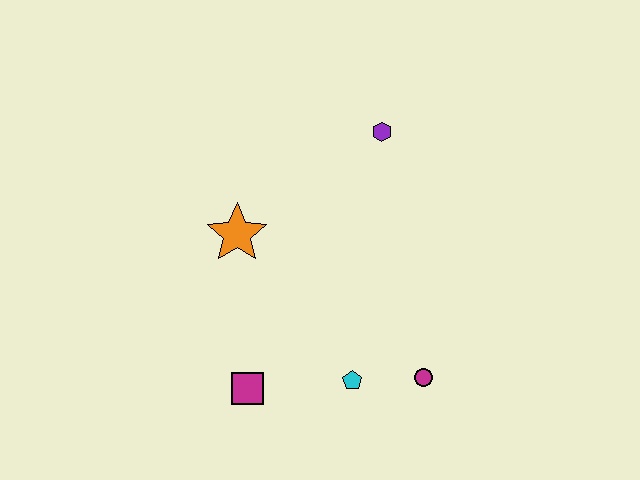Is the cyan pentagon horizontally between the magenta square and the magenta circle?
Yes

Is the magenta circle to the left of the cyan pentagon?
No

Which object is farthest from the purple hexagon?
The magenta square is farthest from the purple hexagon.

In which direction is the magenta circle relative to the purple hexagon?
The magenta circle is below the purple hexagon.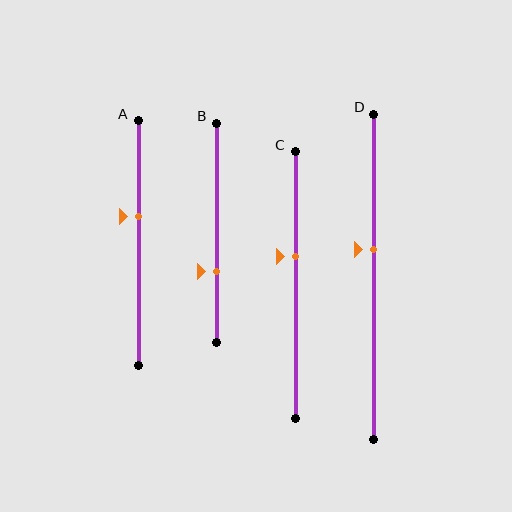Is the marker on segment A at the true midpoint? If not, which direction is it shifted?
No, the marker on segment A is shifted upward by about 11% of the segment length.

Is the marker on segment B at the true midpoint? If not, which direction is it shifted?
No, the marker on segment B is shifted downward by about 17% of the segment length.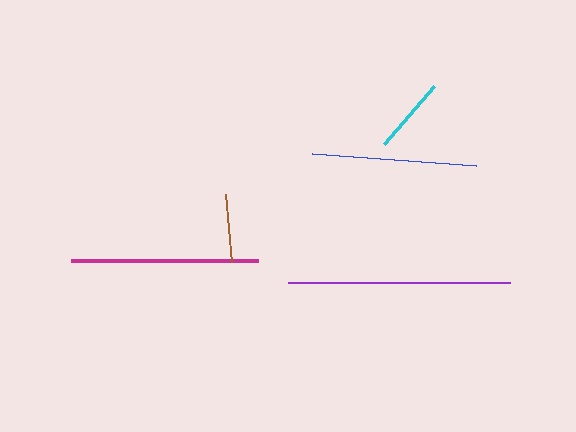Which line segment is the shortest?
The brown line is the shortest at approximately 68 pixels.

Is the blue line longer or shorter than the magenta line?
The magenta line is longer than the blue line.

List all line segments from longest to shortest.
From longest to shortest: purple, magenta, blue, cyan, brown.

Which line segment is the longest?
The purple line is the longest at approximately 223 pixels.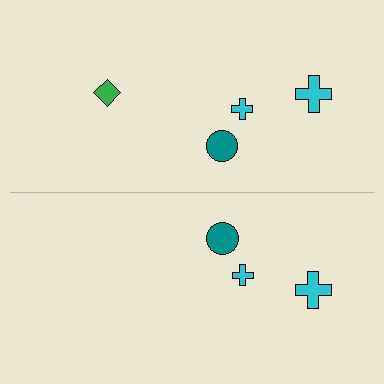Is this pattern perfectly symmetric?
No, the pattern is not perfectly symmetric. A green diamond is missing from the bottom side.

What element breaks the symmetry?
A green diamond is missing from the bottom side.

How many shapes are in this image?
There are 7 shapes in this image.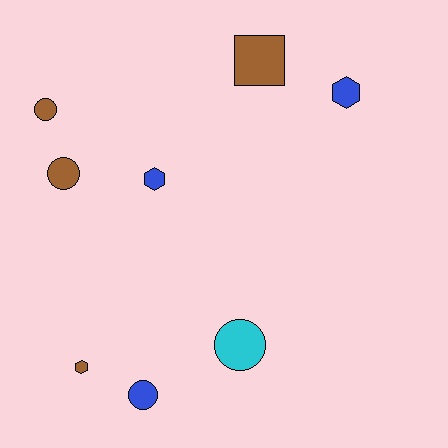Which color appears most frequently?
Brown, with 4 objects.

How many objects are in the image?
There are 8 objects.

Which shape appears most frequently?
Circle, with 4 objects.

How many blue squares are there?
There are no blue squares.